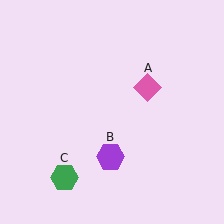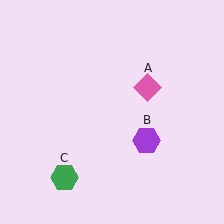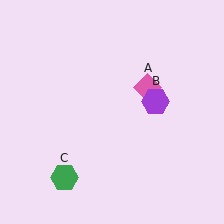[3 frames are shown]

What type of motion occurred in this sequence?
The purple hexagon (object B) rotated counterclockwise around the center of the scene.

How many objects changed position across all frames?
1 object changed position: purple hexagon (object B).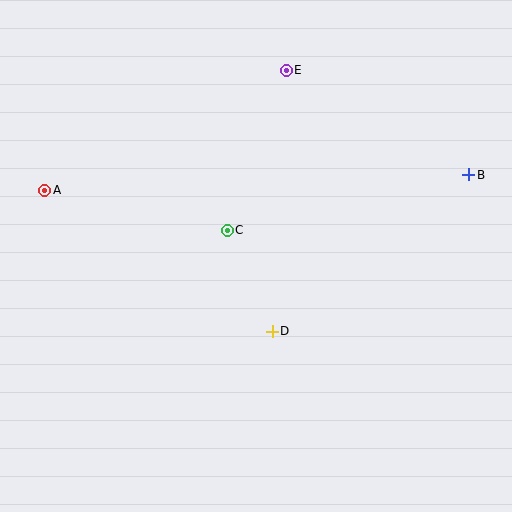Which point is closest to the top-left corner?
Point A is closest to the top-left corner.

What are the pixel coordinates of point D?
Point D is at (272, 331).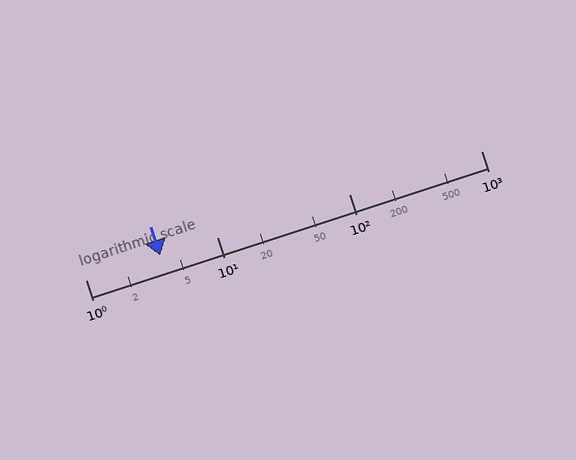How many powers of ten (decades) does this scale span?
The scale spans 3 decades, from 1 to 1000.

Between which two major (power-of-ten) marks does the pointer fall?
The pointer is between 1 and 10.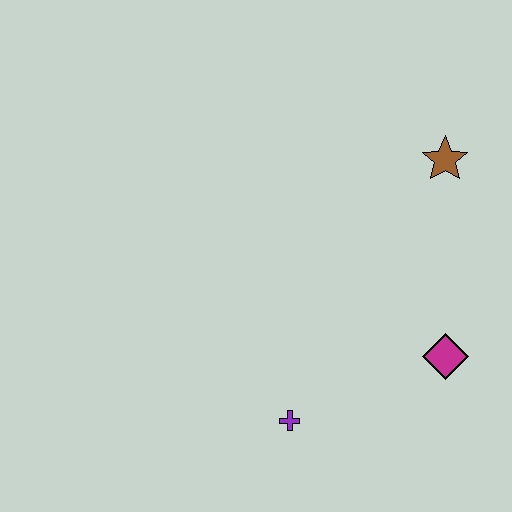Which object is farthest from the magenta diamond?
The brown star is farthest from the magenta diamond.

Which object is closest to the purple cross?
The magenta diamond is closest to the purple cross.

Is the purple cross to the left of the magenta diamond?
Yes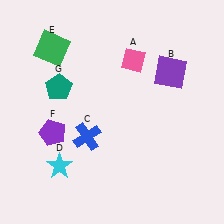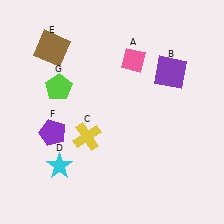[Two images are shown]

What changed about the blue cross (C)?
In Image 1, C is blue. In Image 2, it changed to yellow.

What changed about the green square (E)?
In Image 1, E is green. In Image 2, it changed to brown.